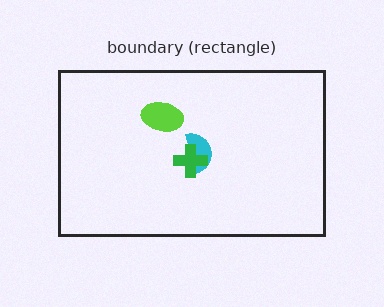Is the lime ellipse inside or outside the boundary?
Inside.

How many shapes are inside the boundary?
3 inside, 0 outside.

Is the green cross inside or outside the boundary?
Inside.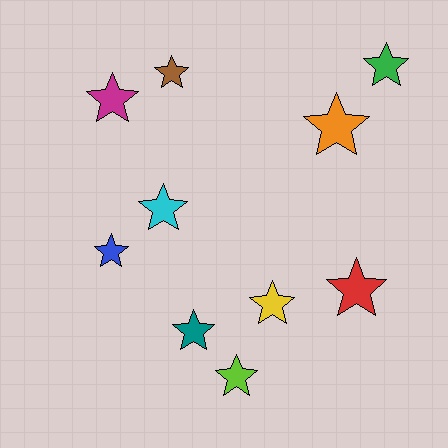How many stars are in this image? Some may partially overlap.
There are 10 stars.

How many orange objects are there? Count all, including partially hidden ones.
There is 1 orange object.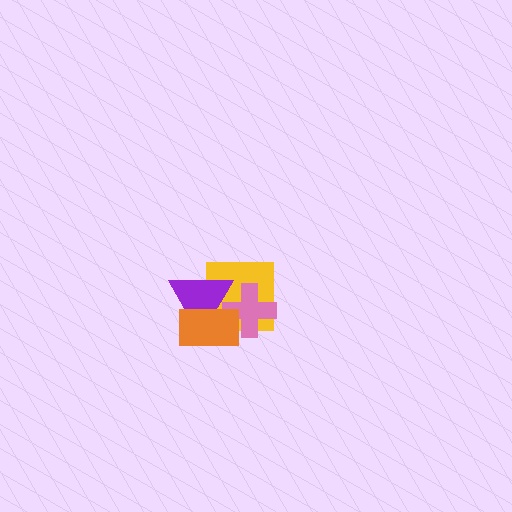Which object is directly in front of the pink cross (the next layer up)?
The purple triangle is directly in front of the pink cross.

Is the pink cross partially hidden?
Yes, it is partially covered by another shape.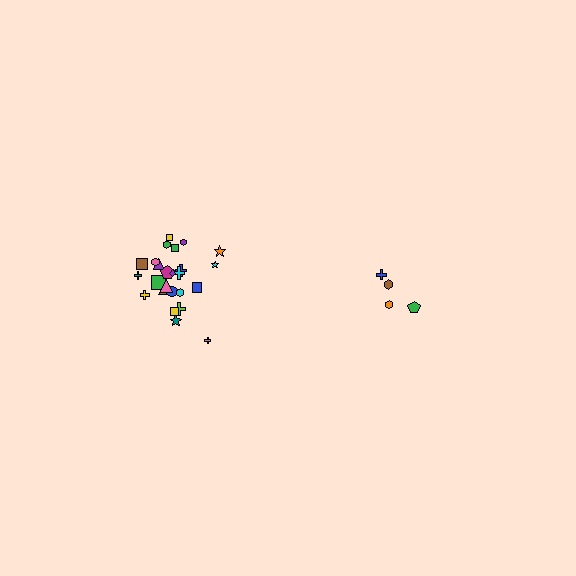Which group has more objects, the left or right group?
The left group.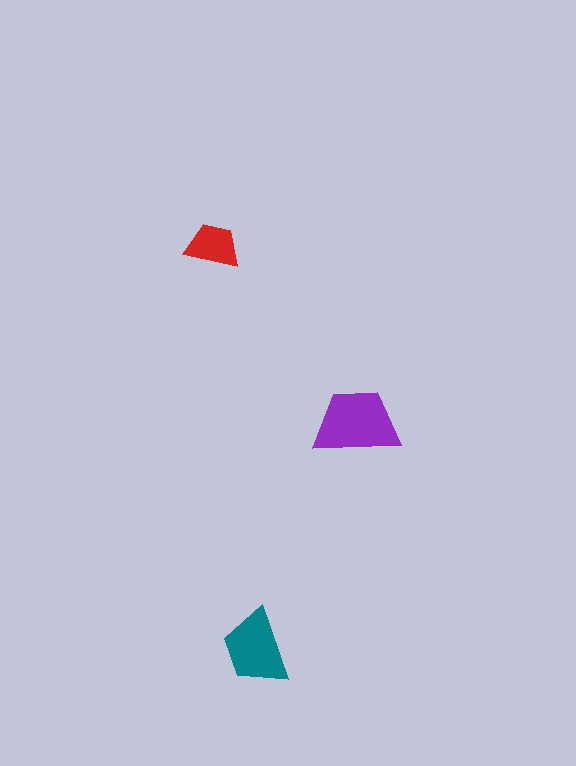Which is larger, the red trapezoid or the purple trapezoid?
The purple one.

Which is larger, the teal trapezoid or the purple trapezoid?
The purple one.